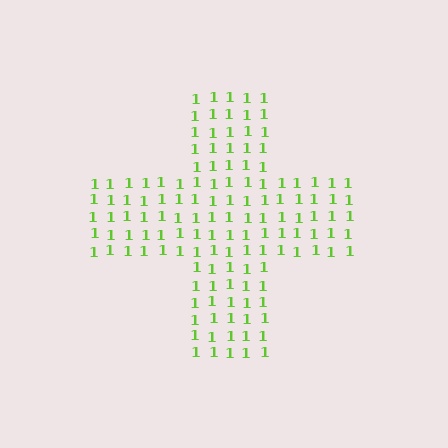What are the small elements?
The small elements are digit 1's.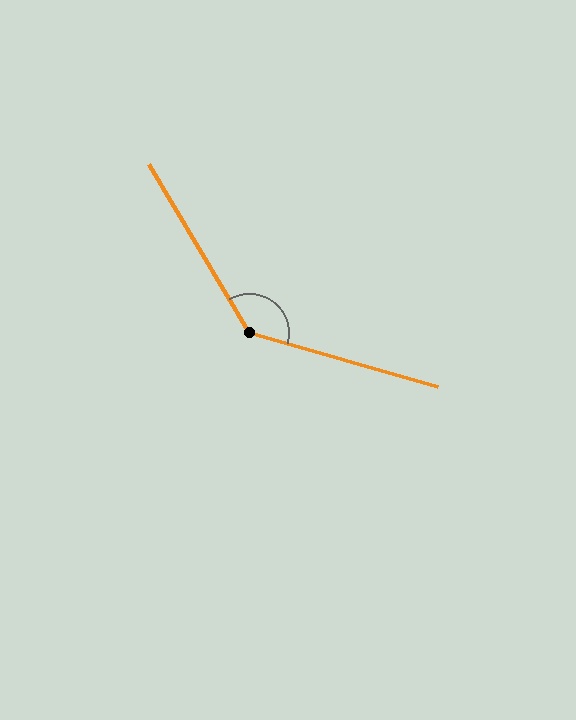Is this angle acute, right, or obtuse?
It is obtuse.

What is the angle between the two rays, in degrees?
Approximately 136 degrees.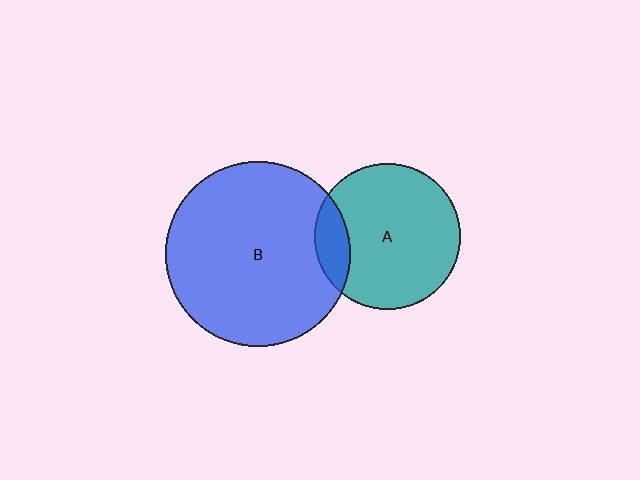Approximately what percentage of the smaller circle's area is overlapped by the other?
Approximately 15%.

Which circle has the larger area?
Circle B (blue).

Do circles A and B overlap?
Yes.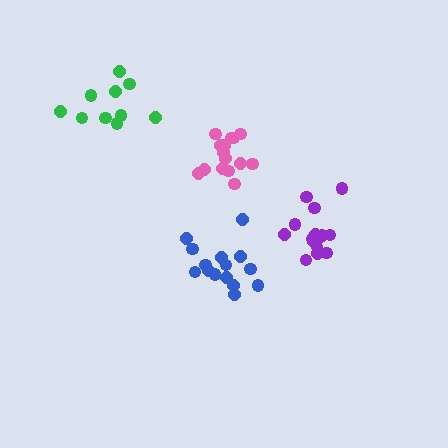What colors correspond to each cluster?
The clusters are colored: pink, purple, blue, green.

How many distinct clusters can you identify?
There are 4 distinct clusters.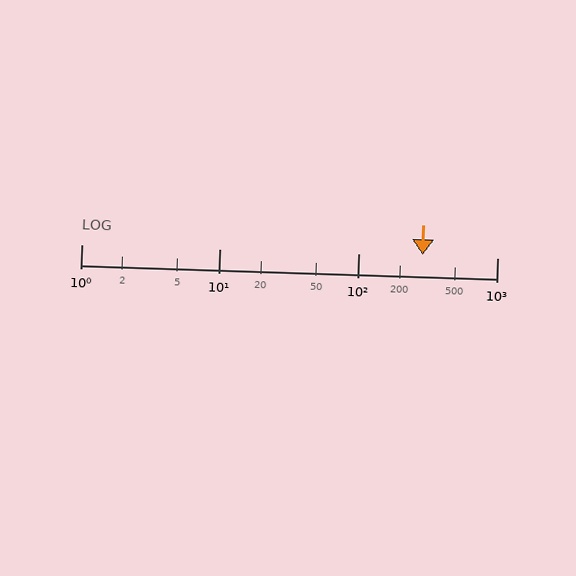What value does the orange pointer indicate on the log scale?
The pointer indicates approximately 290.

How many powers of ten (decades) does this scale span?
The scale spans 3 decades, from 1 to 1000.